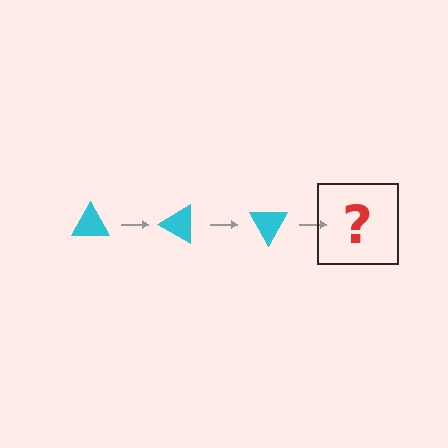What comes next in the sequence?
The next element should be a cyan triangle rotated 90 degrees.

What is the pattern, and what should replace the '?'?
The pattern is that the triangle rotates 30 degrees each step. The '?' should be a cyan triangle rotated 90 degrees.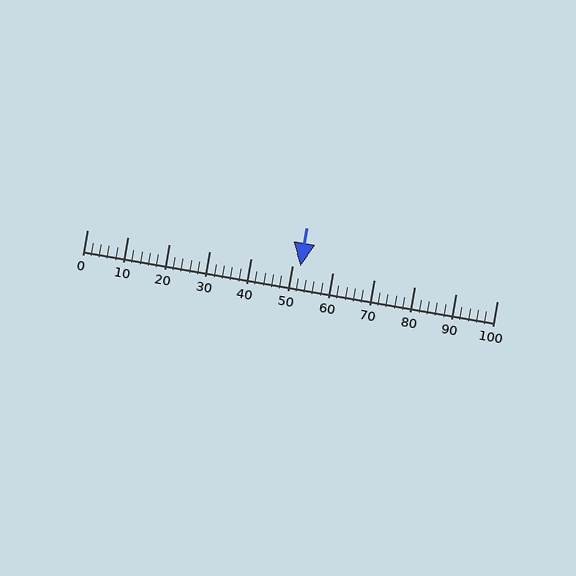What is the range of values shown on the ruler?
The ruler shows values from 0 to 100.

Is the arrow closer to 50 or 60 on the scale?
The arrow is closer to 50.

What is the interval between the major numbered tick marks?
The major tick marks are spaced 10 units apart.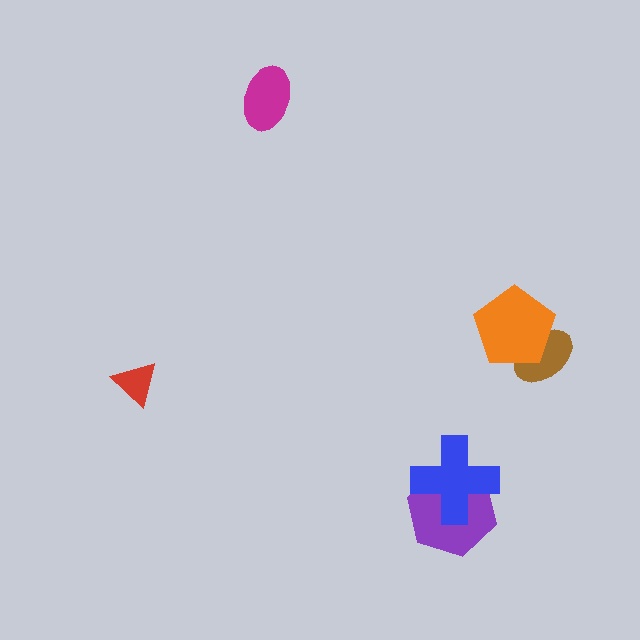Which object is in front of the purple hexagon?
The blue cross is in front of the purple hexagon.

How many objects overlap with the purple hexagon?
1 object overlaps with the purple hexagon.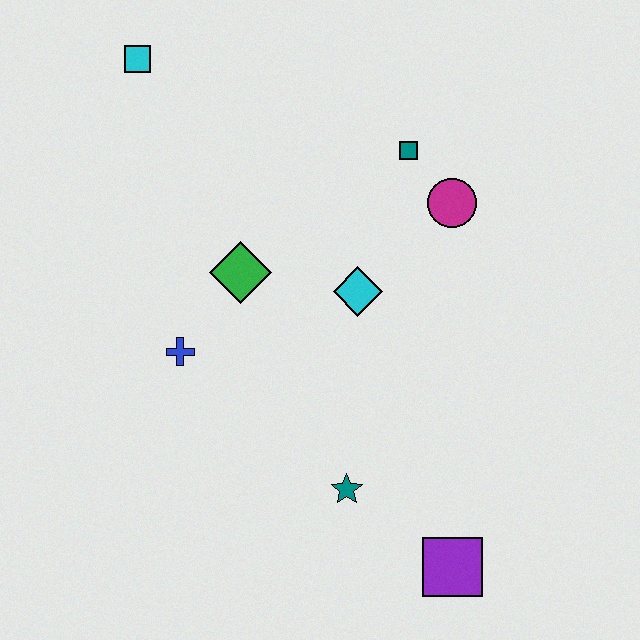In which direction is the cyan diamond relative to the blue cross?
The cyan diamond is to the right of the blue cross.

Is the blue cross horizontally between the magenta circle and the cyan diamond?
No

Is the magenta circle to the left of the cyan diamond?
No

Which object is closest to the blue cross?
The green diamond is closest to the blue cross.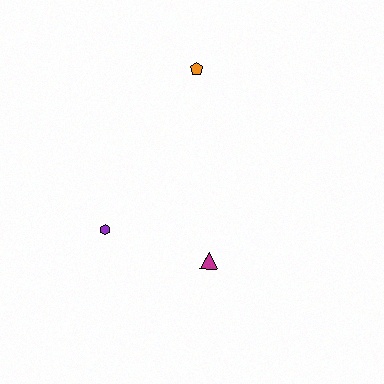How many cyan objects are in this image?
There are no cyan objects.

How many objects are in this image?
There are 3 objects.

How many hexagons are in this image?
There is 1 hexagon.